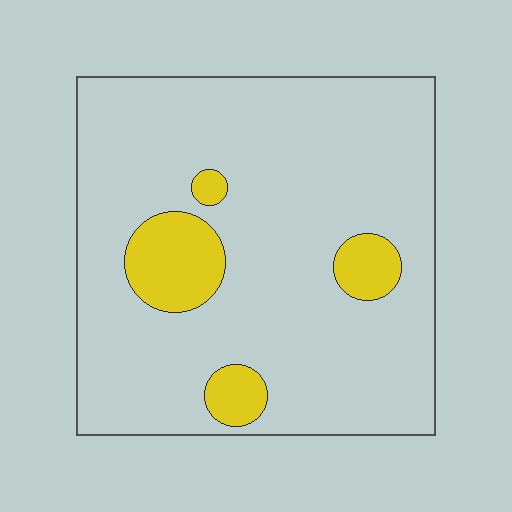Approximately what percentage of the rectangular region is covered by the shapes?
Approximately 10%.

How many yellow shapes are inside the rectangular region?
4.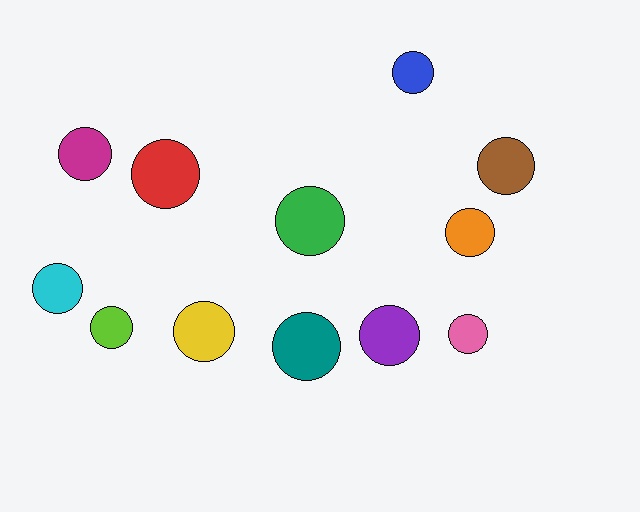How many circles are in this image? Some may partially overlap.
There are 12 circles.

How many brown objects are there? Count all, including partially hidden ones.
There is 1 brown object.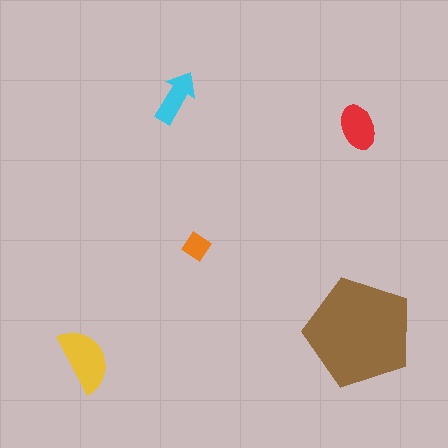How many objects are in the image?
There are 5 objects in the image.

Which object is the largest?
The brown pentagon.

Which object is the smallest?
The orange diamond.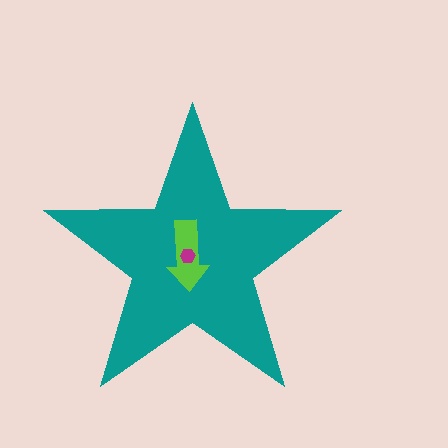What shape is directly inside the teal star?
The lime arrow.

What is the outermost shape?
The teal star.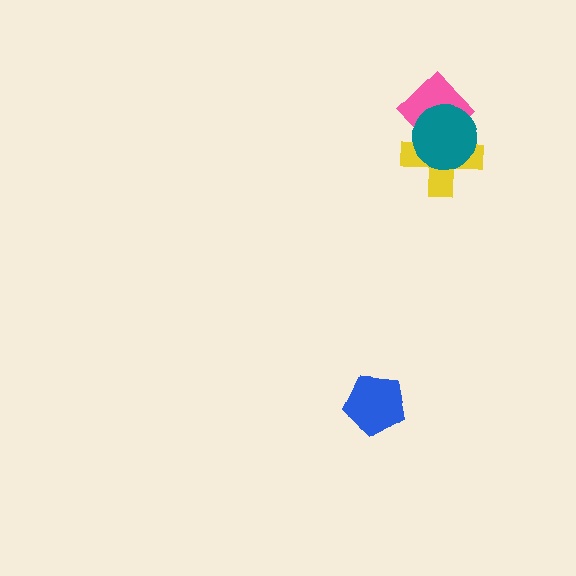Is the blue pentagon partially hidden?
No, no other shape covers it.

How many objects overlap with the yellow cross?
2 objects overlap with the yellow cross.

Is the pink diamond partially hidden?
Yes, it is partially covered by another shape.